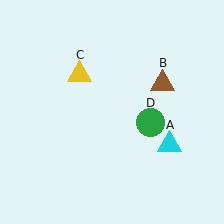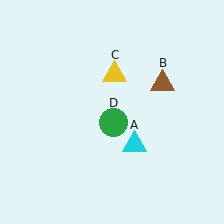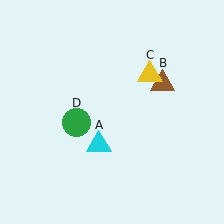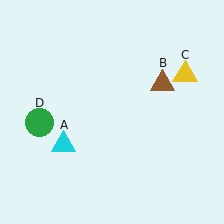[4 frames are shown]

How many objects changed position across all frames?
3 objects changed position: cyan triangle (object A), yellow triangle (object C), green circle (object D).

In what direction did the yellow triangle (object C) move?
The yellow triangle (object C) moved right.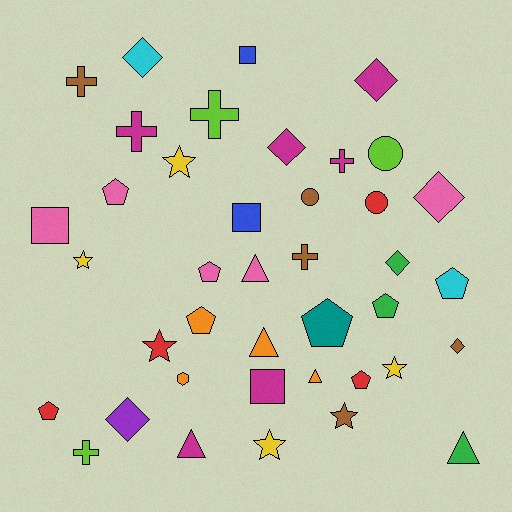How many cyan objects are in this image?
There are 2 cyan objects.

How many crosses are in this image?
There are 6 crosses.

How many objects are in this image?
There are 40 objects.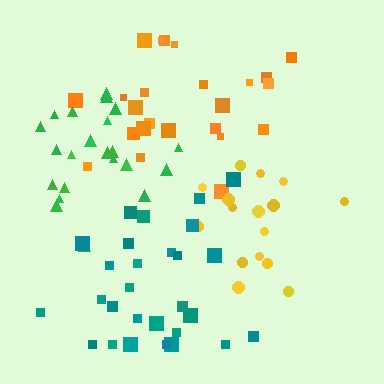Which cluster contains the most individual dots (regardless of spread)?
Teal (28).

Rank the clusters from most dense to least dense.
green, yellow, teal, orange.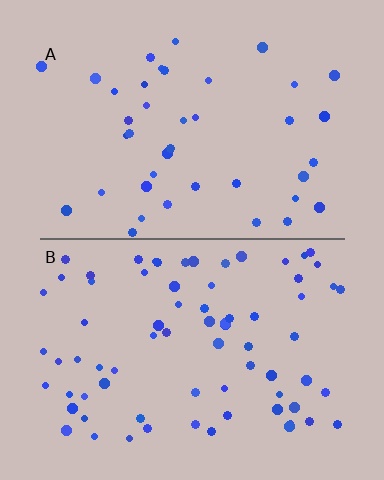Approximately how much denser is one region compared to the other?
Approximately 1.9× — region B over region A.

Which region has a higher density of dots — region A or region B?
B (the bottom).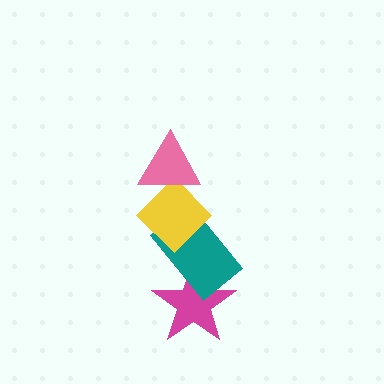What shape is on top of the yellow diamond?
The pink triangle is on top of the yellow diamond.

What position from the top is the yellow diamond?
The yellow diamond is 2nd from the top.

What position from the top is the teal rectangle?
The teal rectangle is 3rd from the top.